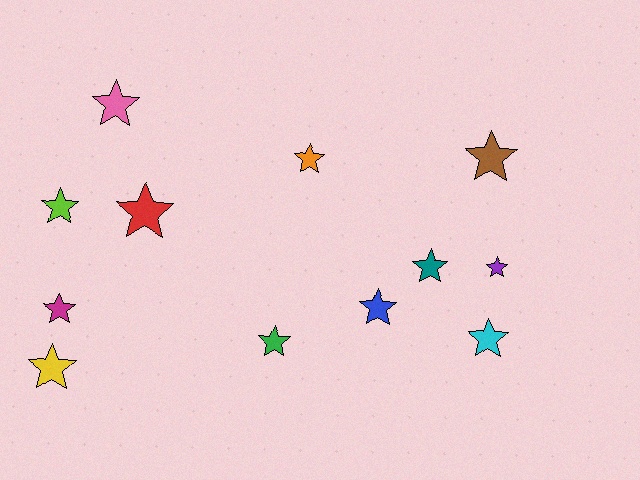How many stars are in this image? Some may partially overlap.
There are 12 stars.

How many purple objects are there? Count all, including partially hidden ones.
There is 1 purple object.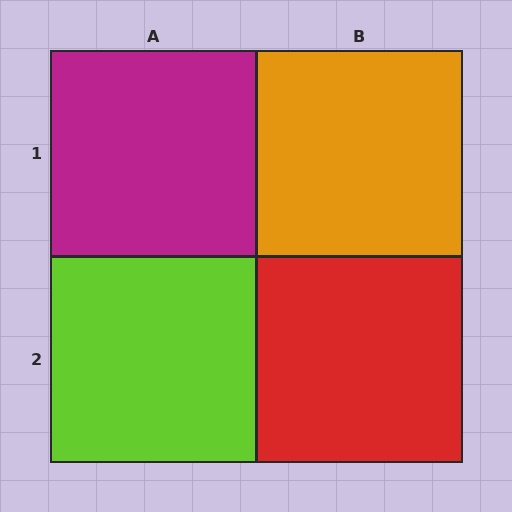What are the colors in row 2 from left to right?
Lime, red.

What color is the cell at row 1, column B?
Orange.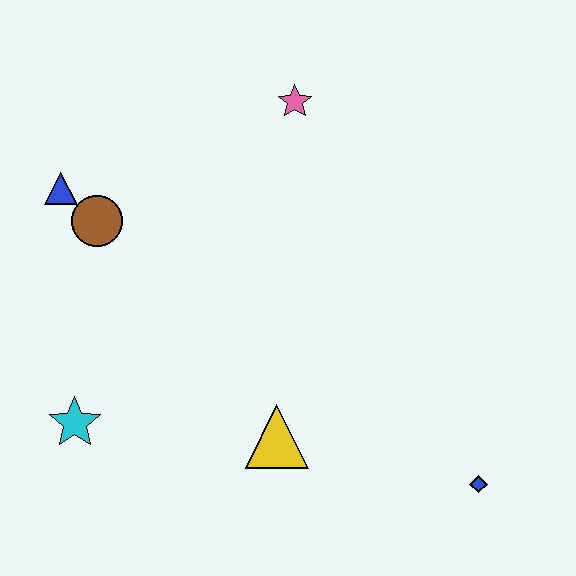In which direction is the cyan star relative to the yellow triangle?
The cyan star is to the left of the yellow triangle.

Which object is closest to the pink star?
The brown circle is closest to the pink star.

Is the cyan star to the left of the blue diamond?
Yes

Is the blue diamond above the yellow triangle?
No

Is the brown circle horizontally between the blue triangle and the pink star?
Yes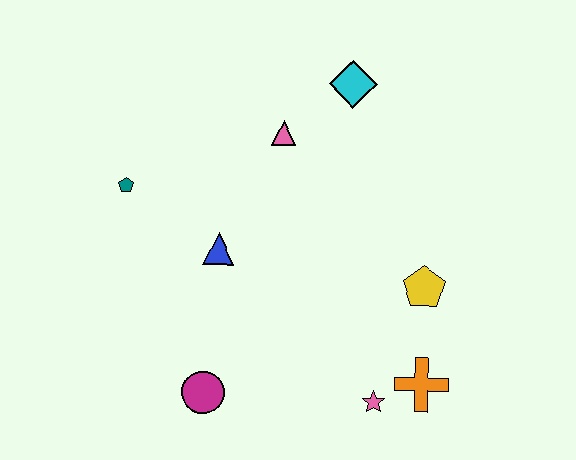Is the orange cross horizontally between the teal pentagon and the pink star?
No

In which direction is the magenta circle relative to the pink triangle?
The magenta circle is below the pink triangle.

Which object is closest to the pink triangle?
The cyan diamond is closest to the pink triangle.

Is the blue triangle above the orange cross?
Yes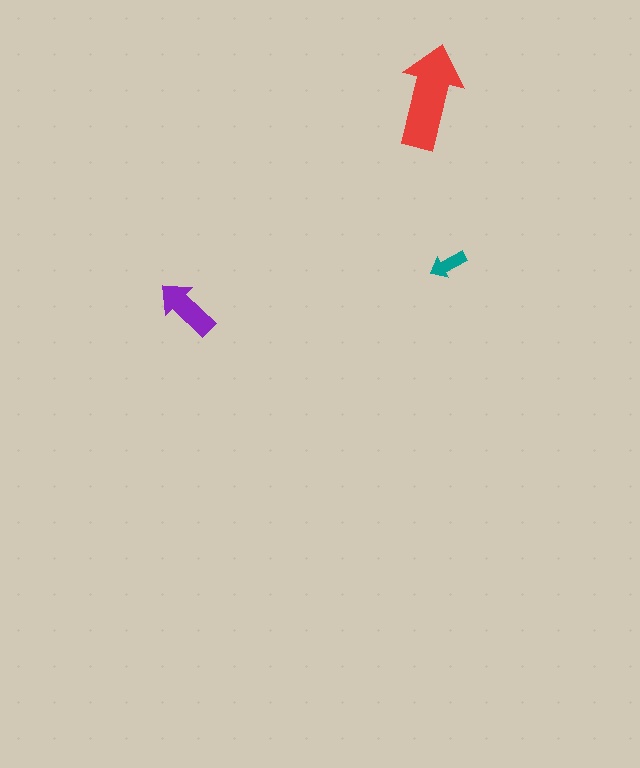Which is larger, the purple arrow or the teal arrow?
The purple one.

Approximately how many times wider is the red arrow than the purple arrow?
About 1.5 times wider.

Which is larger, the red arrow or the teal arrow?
The red one.